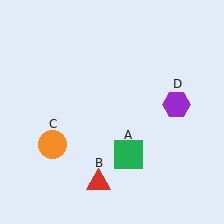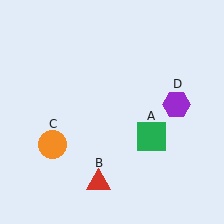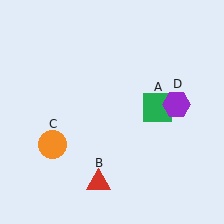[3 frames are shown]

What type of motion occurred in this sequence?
The green square (object A) rotated counterclockwise around the center of the scene.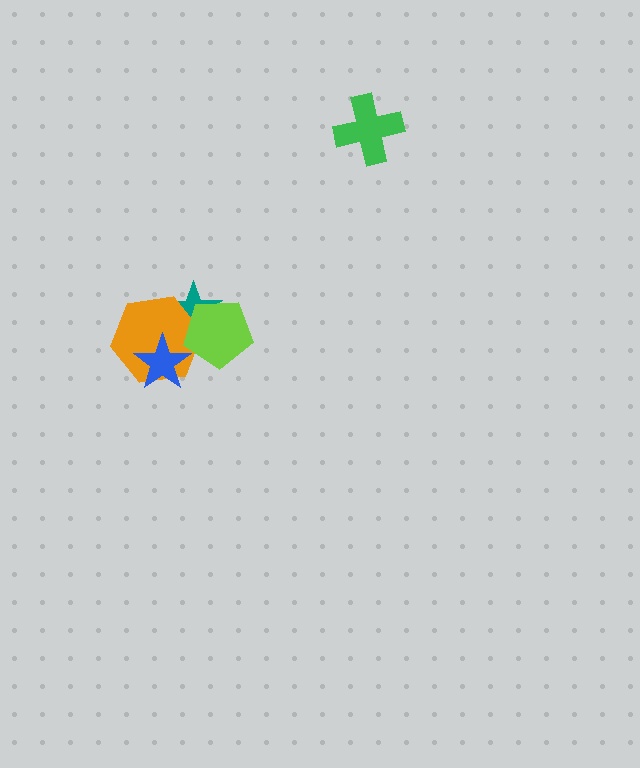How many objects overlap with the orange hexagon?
3 objects overlap with the orange hexagon.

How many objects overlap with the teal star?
2 objects overlap with the teal star.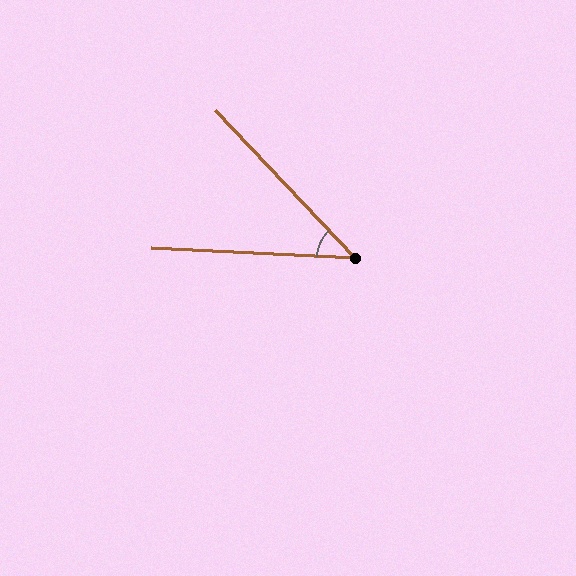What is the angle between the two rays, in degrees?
Approximately 44 degrees.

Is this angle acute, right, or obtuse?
It is acute.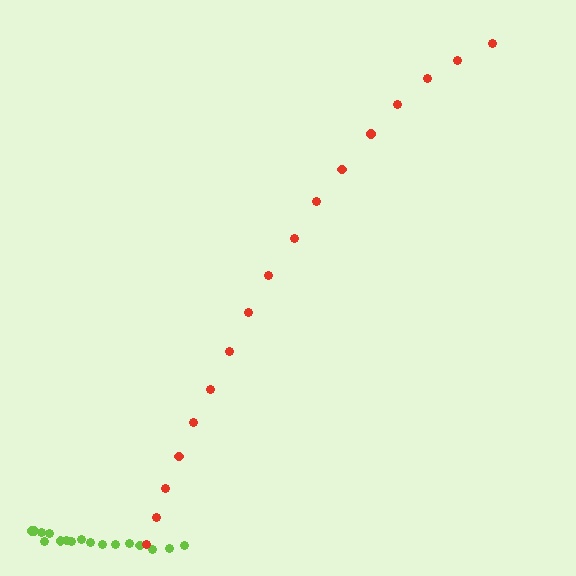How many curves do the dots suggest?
There are 2 distinct paths.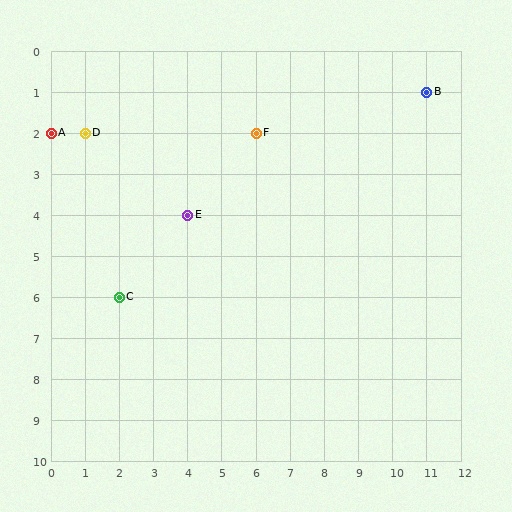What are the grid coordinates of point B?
Point B is at grid coordinates (11, 1).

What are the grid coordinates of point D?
Point D is at grid coordinates (1, 2).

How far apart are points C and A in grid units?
Points C and A are 2 columns and 4 rows apart (about 4.5 grid units diagonally).